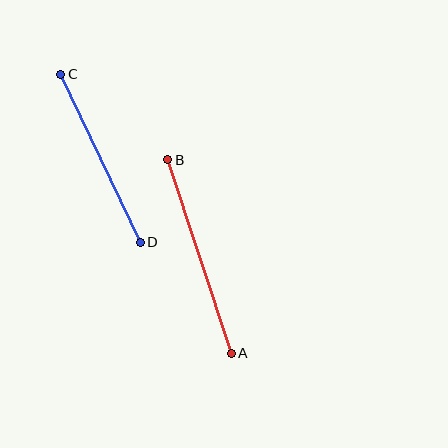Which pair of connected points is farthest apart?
Points A and B are farthest apart.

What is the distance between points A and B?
The distance is approximately 204 pixels.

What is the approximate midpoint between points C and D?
The midpoint is at approximately (100, 158) pixels.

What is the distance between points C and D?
The distance is approximately 186 pixels.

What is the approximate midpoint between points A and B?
The midpoint is at approximately (200, 256) pixels.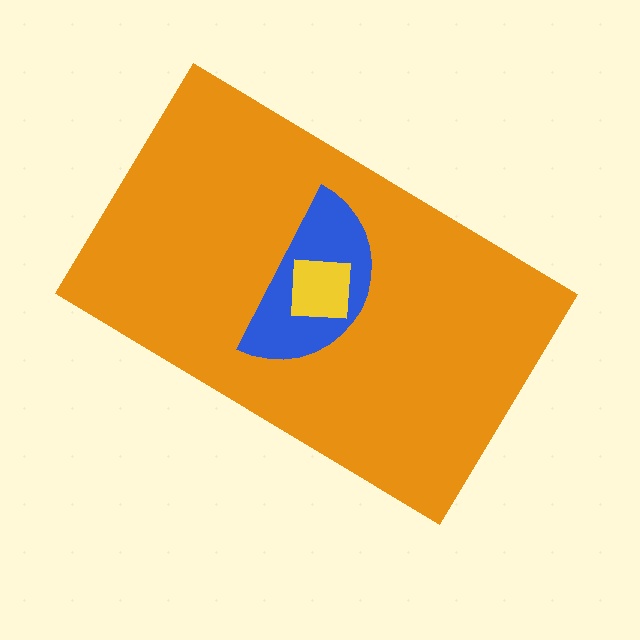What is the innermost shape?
The yellow square.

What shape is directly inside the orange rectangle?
The blue semicircle.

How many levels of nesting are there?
3.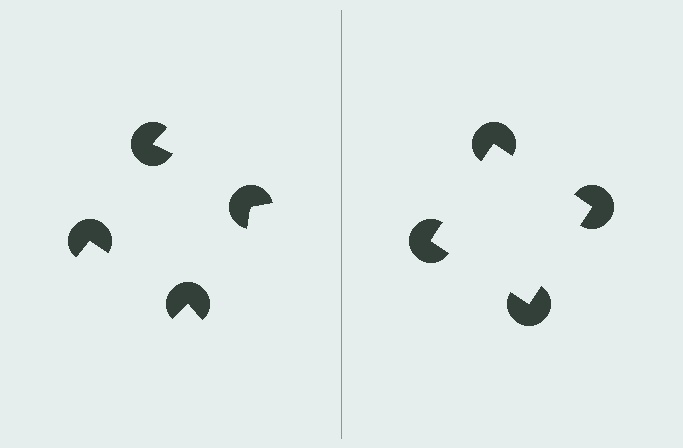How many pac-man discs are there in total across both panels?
8 — 4 on each side.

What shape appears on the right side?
An illusory square.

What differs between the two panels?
The pac-man discs are positioned identically on both sides; only the wedge orientations differ. On the right they align to a square; on the left they are misaligned.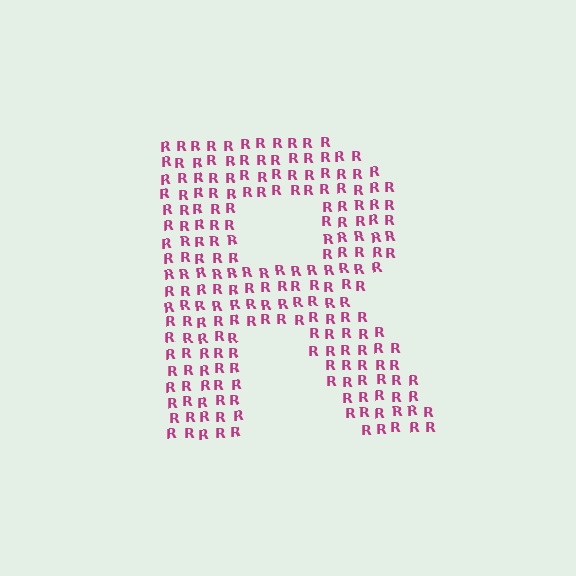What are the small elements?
The small elements are letter R's.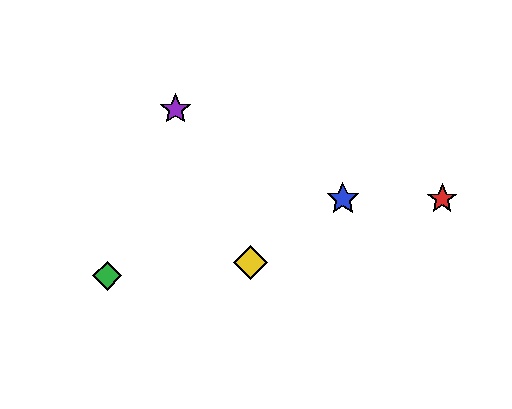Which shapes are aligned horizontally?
The red star, the blue star are aligned horizontally.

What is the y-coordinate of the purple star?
The purple star is at y≈109.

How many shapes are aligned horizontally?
2 shapes (the red star, the blue star) are aligned horizontally.